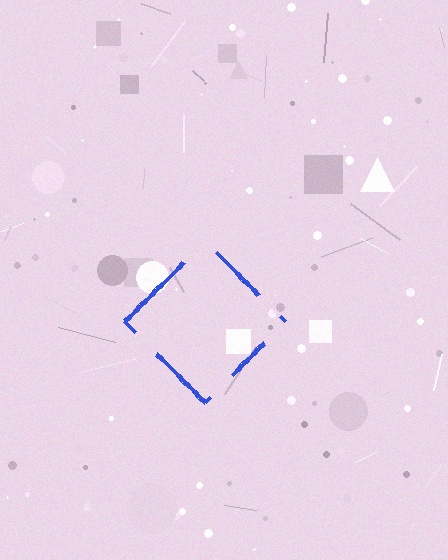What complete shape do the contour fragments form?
The contour fragments form a diamond.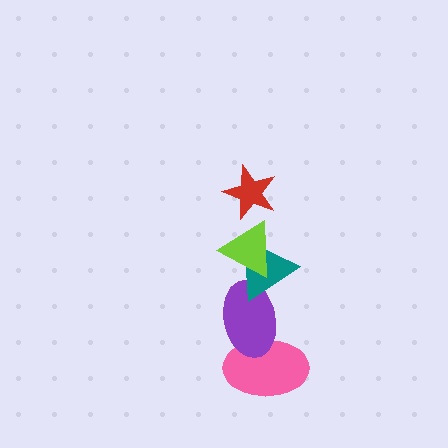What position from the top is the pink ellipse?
The pink ellipse is 5th from the top.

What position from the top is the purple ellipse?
The purple ellipse is 4th from the top.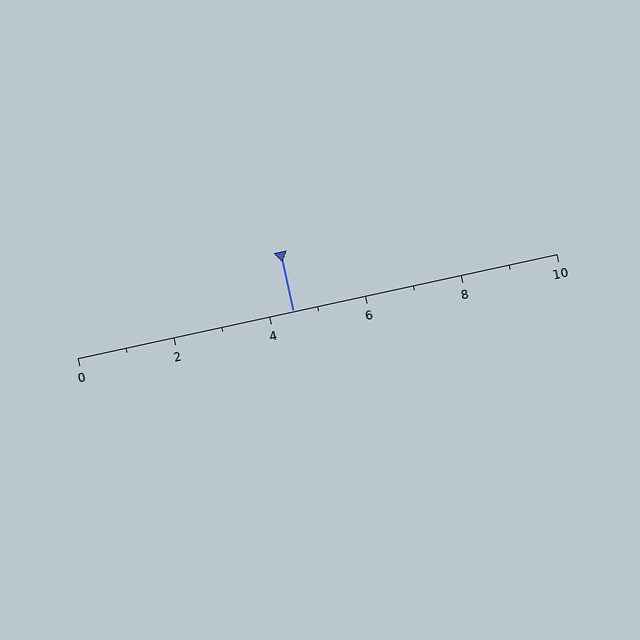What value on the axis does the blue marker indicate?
The marker indicates approximately 4.5.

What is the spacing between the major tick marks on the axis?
The major ticks are spaced 2 apart.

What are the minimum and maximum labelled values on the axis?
The axis runs from 0 to 10.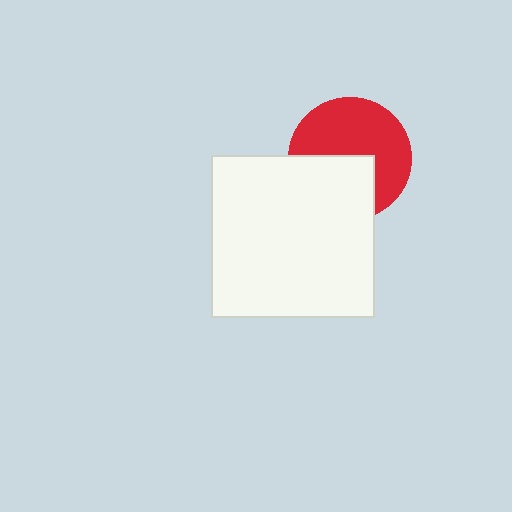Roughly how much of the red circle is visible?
About half of it is visible (roughly 60%).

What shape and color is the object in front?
The object in front is a white square.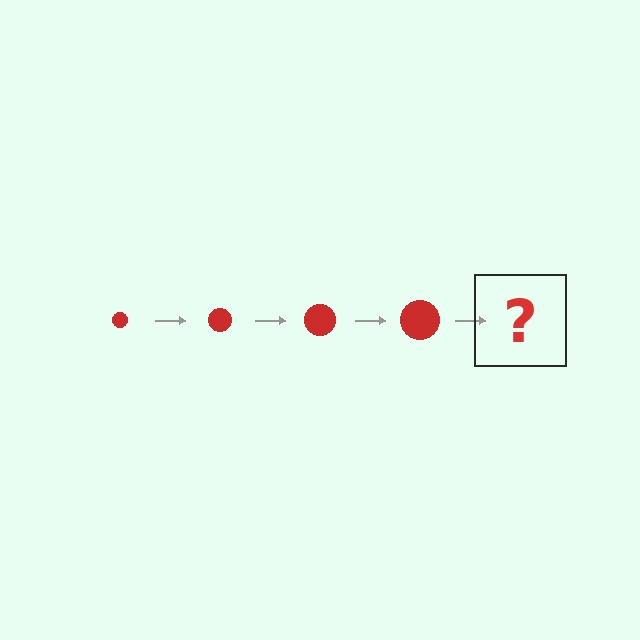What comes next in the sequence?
The next element should be a red circle, larger than the previous one.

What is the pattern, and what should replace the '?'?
The pattern is that the circle gets progressively larger each step. The '?' should be a red circle, larger than the previous one.